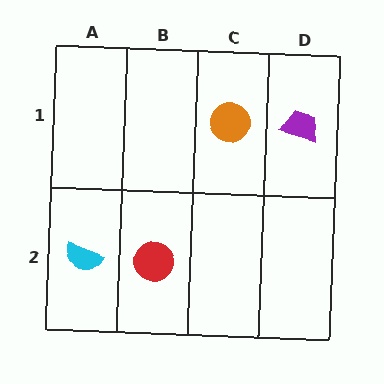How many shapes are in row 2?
2 shapes.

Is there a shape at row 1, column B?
No, that cell is empty.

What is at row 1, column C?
An orange circle.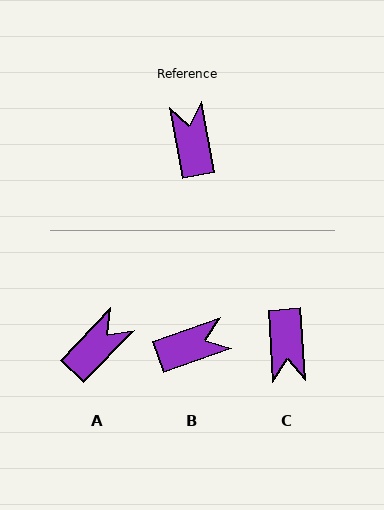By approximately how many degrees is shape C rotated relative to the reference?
Approximately 173 degrees counter-clockwise.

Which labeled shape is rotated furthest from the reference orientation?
C, about 173 degrees away.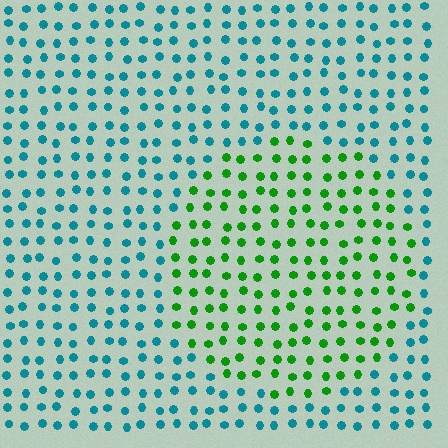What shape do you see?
I see a circle.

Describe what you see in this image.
The image is filled with small teal elements in a uniform arrangement. A circle-shaped region is visible where the elements are tinted to a slightly different hue, forming a subtle color boundary.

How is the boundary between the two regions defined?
The boundary is defined purely by a slight shift in hue (about 64 degrees). Spacing, size, and orientation are identical on both sides.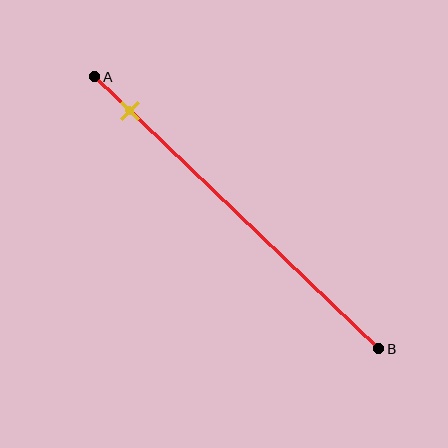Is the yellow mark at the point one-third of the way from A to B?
No, the mark is at about 15% from A, not at the 33% one-third point.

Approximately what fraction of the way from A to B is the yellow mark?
The yellow mark is approximately 15% of the way from A to B.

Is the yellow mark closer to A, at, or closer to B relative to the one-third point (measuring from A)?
The yellow mark is closer to point A than the one-third point of segment AB.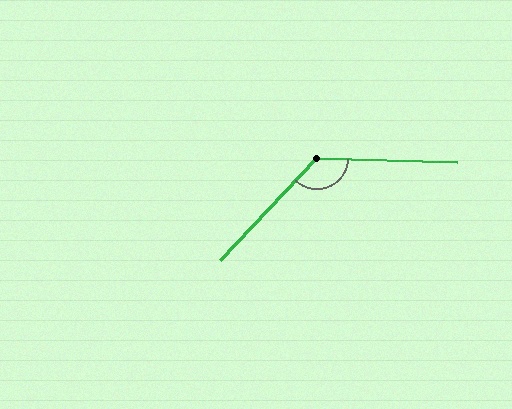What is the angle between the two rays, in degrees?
Approximately 131 degrees.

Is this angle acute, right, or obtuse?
It is obtuse.